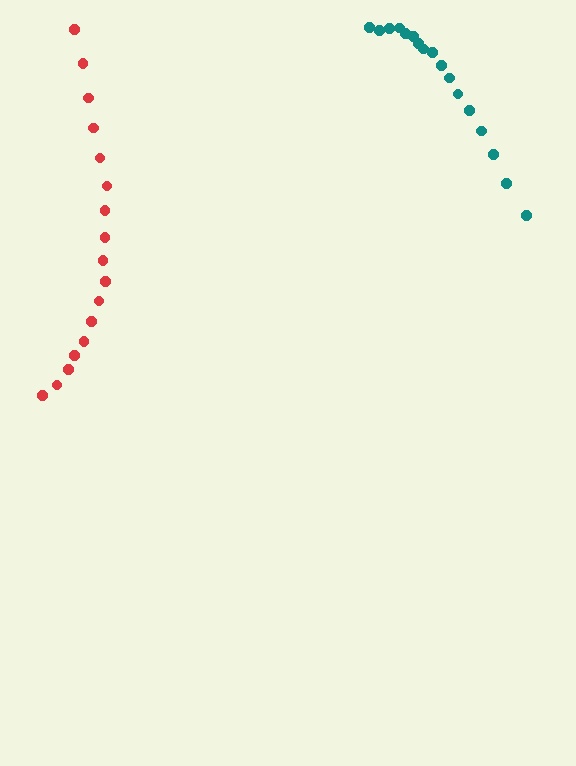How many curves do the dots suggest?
There are 2 distinct paths.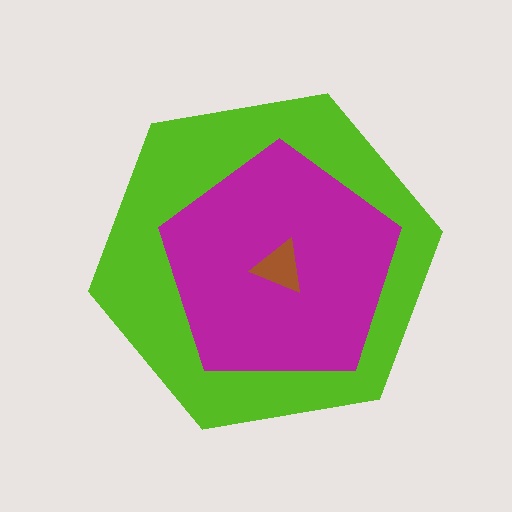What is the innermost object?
The brown triangle.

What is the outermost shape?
The lime hexagon.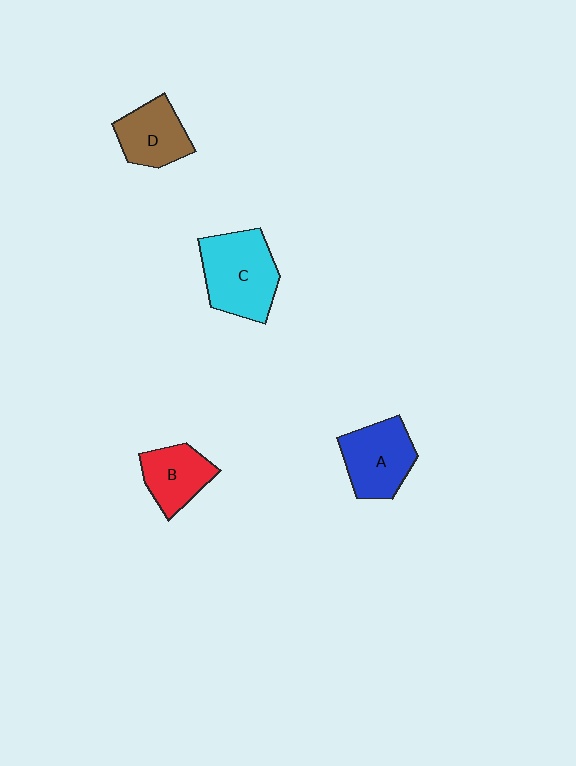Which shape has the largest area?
Shape C (cyan).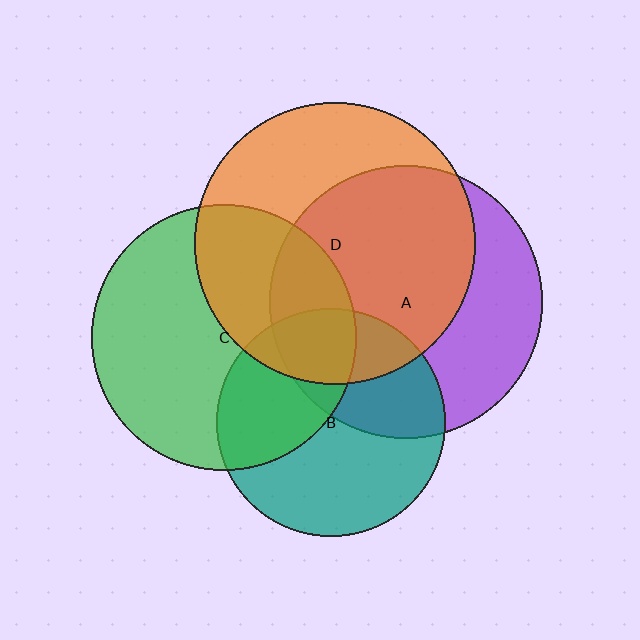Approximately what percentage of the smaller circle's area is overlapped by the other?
Approximately 20%.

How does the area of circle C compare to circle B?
Approximately 1.3 times.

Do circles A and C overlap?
Yes.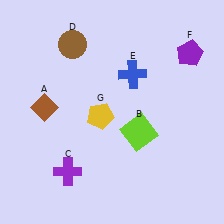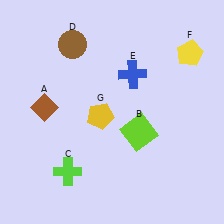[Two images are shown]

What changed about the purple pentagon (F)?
In Image 1, F is purple. In Image 2, it changed to yellow.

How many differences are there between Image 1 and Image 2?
There are 2 differences between the two images.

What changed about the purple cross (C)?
In Image 1, C is purple. In Image 2, it changed to lime.